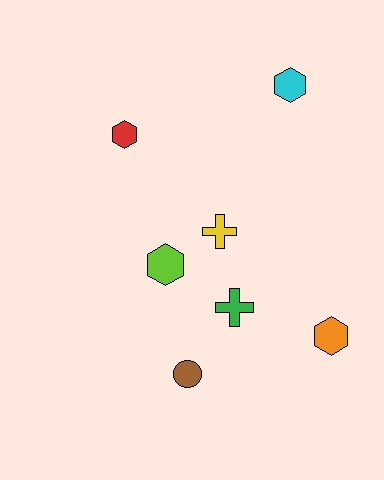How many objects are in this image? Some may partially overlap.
There are 7 objects.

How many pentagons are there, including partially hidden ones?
There are no pentagons.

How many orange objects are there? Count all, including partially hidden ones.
There is 1 orange object.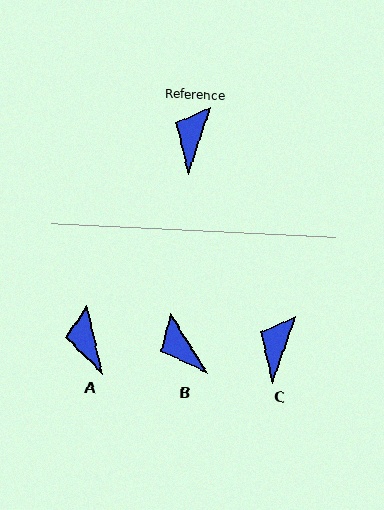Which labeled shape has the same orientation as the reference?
C.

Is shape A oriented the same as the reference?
No, it is off by about 32 degrees.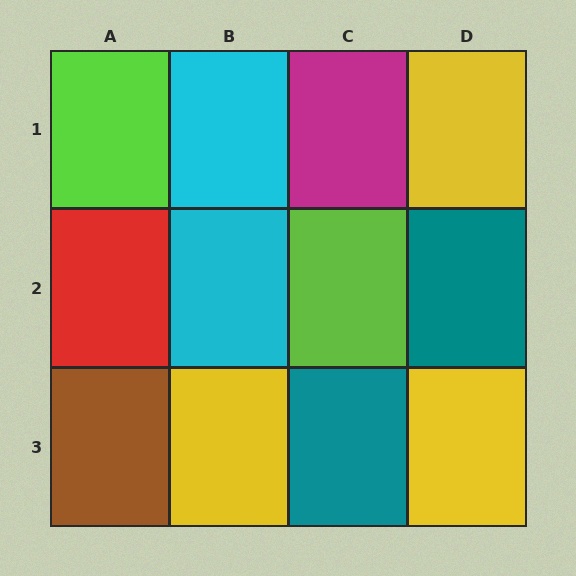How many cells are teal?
2 cells are teal.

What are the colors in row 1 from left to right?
Lime, cyan, magenta, yellow.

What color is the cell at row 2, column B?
Cyan.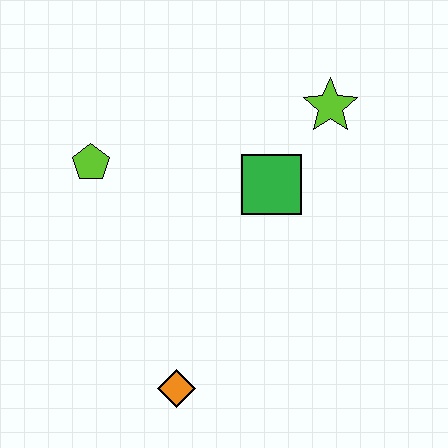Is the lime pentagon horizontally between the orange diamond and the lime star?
No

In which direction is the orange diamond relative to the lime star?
The orange diamond is below the lime star.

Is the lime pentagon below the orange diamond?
No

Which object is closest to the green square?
The lime star is closest to the green square.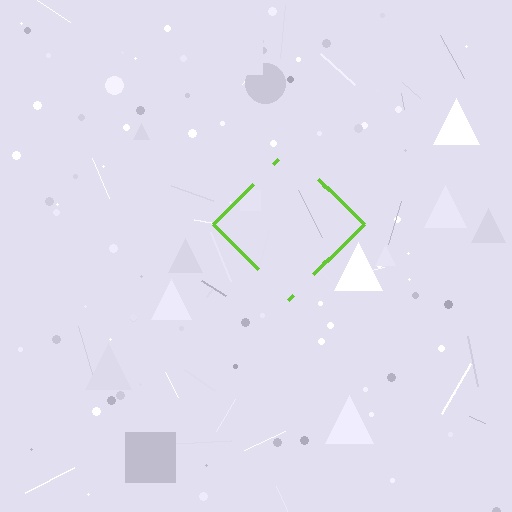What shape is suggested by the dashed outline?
The dashed outline suggests a diamond.